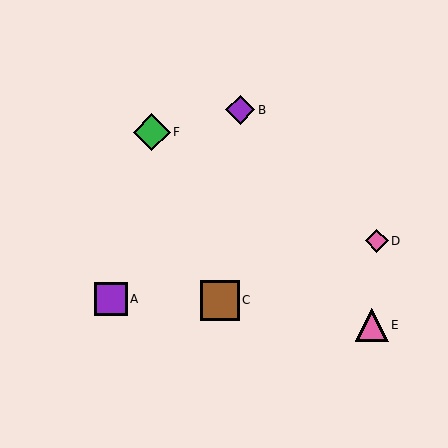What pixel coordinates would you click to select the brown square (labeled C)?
Click at (220, 300) to select the brown square C.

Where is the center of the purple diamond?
The center of the purple diamond is at (240, 110).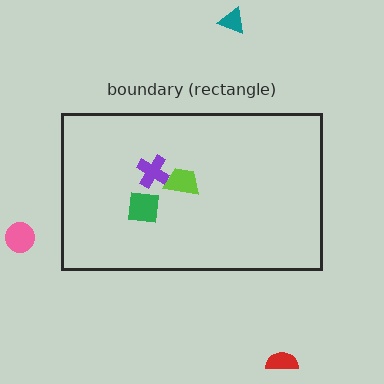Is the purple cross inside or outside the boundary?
Inside.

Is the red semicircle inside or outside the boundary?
Outside.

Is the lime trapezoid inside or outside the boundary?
Inside.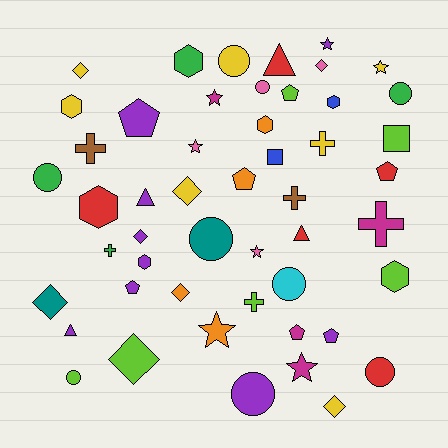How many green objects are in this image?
There are 4 green objects.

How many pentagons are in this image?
There are 7 pentagons.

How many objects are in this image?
There are 50 objects.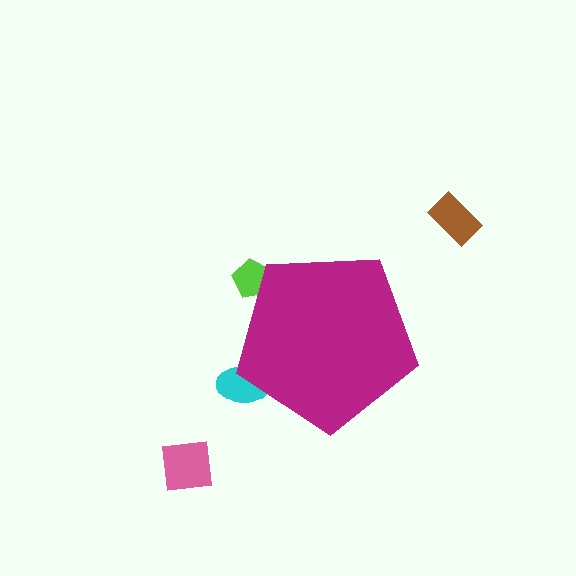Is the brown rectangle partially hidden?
No, the brown rectangle is fully visible.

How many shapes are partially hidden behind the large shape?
2 shapes are partially hidden.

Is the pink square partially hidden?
No, the pink square is fully visible.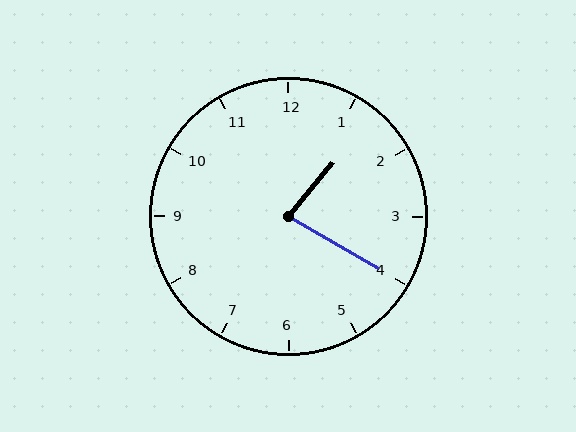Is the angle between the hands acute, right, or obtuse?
It is acute.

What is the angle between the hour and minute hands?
Approximately 80 degrees.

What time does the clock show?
1:20.